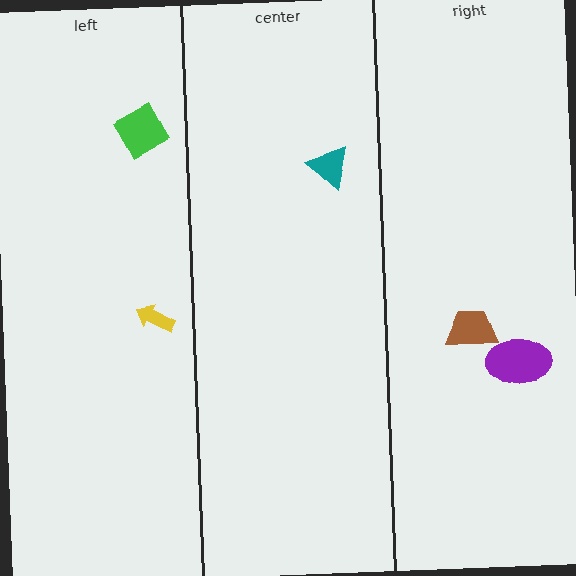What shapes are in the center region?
The teal triangle.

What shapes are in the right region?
The purple ellipse, the brown trapezoid.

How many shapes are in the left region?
2.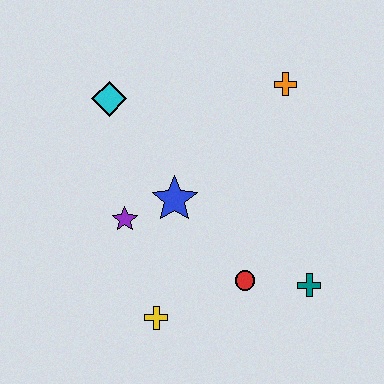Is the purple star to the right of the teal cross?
No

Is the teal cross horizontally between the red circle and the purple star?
No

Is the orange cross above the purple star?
Yes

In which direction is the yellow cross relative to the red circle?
The yellow cross is to the left of the red circle.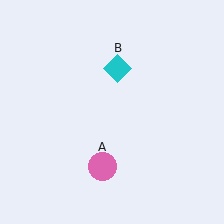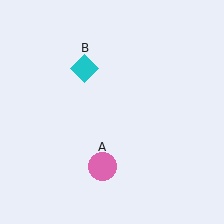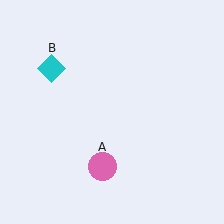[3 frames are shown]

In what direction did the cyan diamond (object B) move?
The cyan diamond (object B) moved left.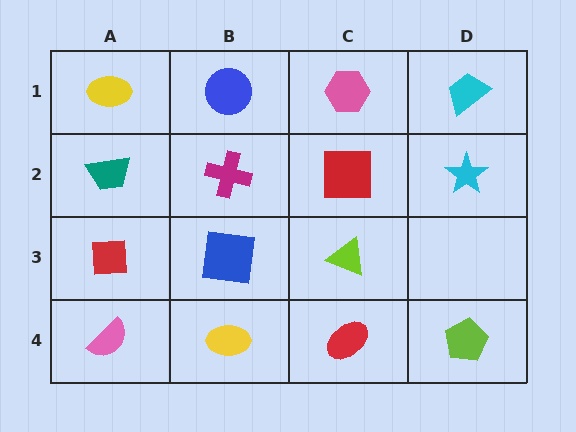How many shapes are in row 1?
4 shapes.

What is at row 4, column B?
A yellow ellipse.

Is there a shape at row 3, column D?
No, that cell is empty.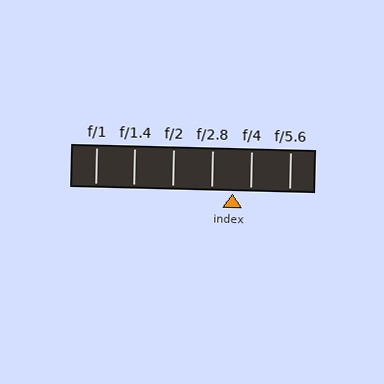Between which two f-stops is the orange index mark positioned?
The index mark is between f/2.8 and f/4.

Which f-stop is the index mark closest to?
The index mark is closest to f/4.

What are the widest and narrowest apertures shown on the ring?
The widest aperture shown is f/1 and the narrowest is f/5.6.